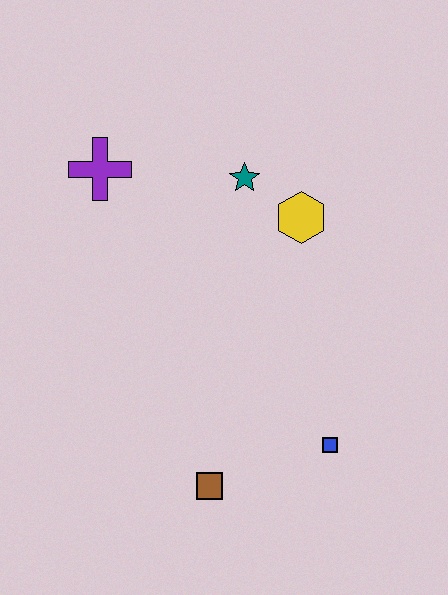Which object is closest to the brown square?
The blue square is closest to the brown square.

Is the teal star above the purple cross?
No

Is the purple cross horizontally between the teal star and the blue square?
No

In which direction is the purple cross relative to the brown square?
The purple cross is above the brown square.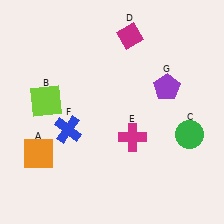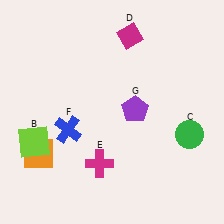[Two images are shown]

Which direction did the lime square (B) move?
The lime square (B) moved down.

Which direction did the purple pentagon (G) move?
The purple pentagon (G) moved left.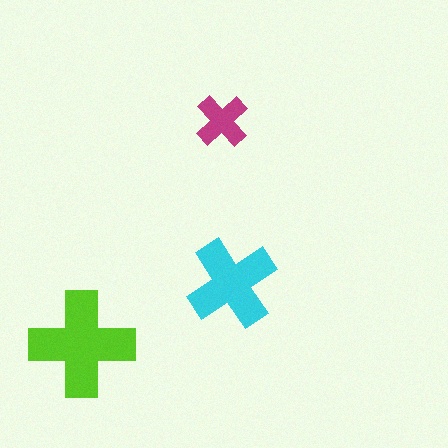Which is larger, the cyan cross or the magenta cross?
The cyan one.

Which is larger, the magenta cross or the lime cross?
The lime one.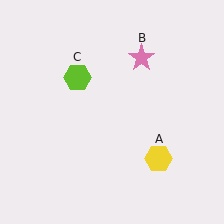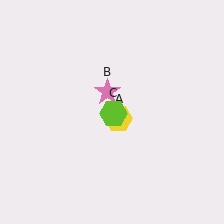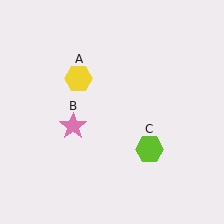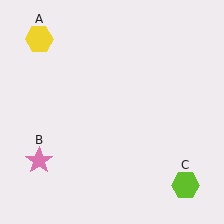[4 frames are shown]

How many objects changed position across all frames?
3 objects changed position: yellow hexagon (object A), pink star (object B), lime hexagon (object C).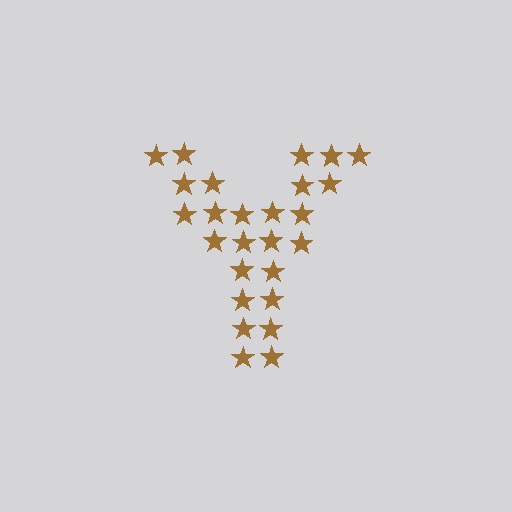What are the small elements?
The small elements are stars.